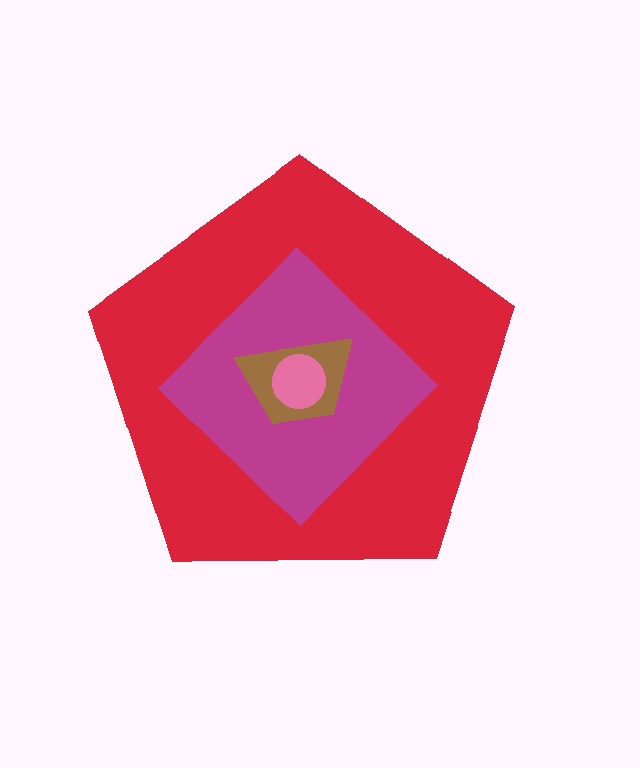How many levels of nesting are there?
4.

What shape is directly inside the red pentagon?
The magenta diamond.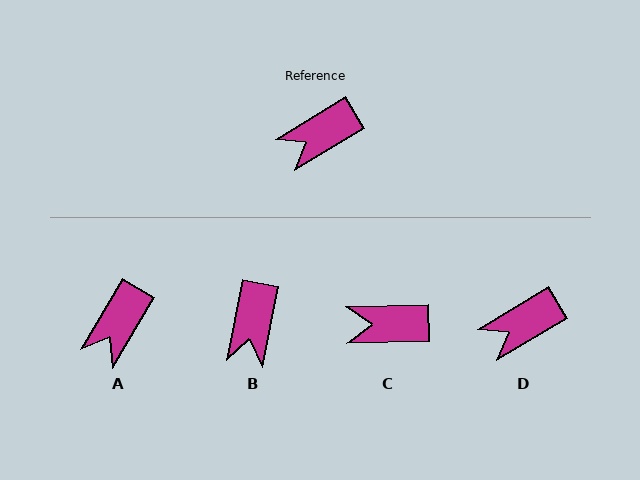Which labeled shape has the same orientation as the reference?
D.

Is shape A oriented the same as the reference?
No, it is off by about 28 degrees.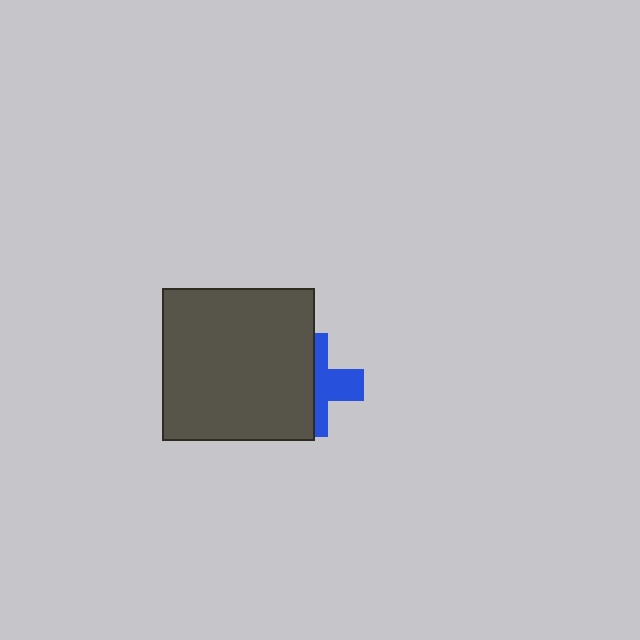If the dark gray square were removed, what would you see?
You would see the complete blue cross.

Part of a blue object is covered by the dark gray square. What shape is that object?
It is a cross.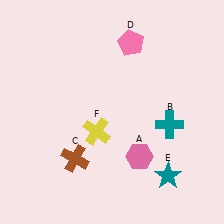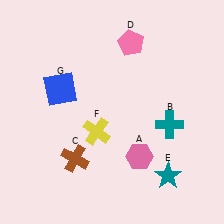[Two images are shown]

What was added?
A blue square (G) was added in Image 2.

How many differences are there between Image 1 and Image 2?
There is 1 difference between the two images.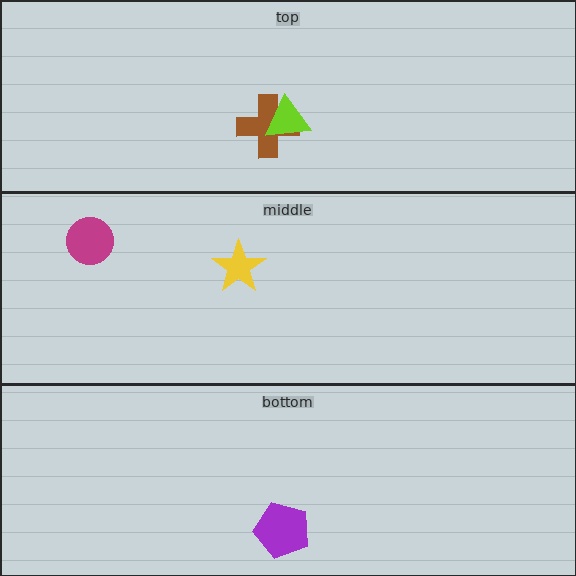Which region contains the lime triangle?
The top region.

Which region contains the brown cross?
The top region.